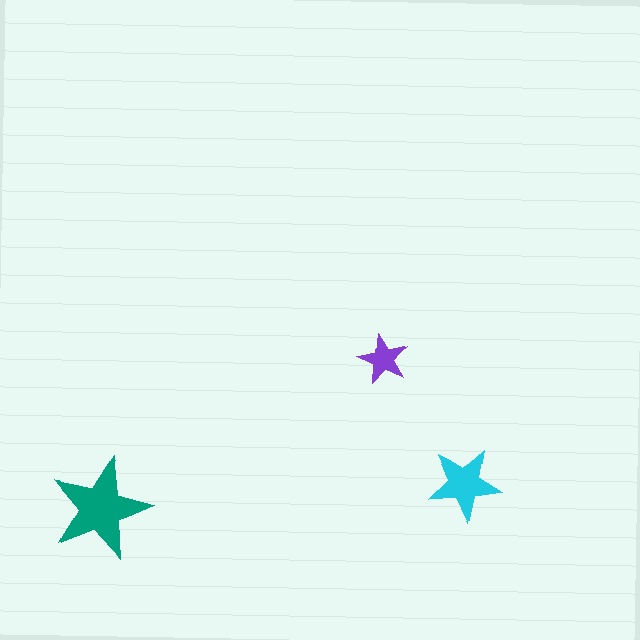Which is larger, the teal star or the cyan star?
The teal one.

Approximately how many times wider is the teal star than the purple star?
About 2 times wider.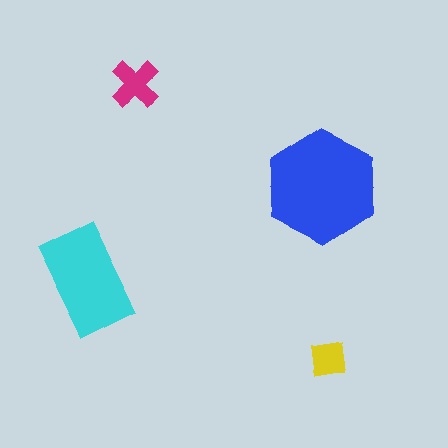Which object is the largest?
The blue hexagon.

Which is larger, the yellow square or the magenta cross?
The magenta cross.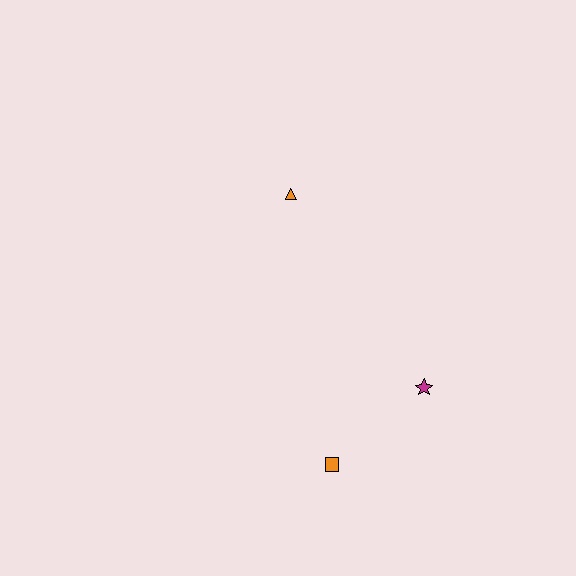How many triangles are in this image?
There is 1 triangle.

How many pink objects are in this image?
There are no pink objects.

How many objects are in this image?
There are 3 objects.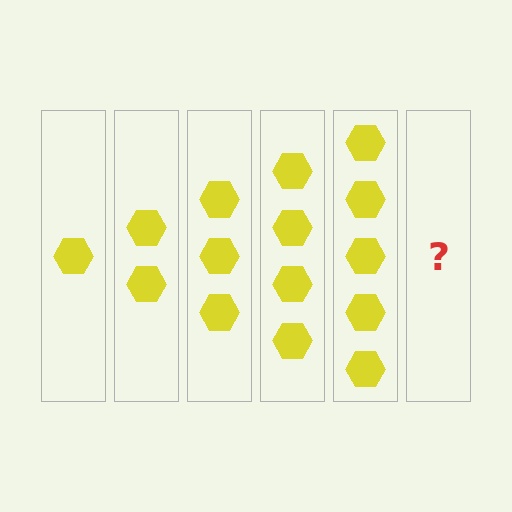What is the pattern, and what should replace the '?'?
The pattern is that each step adds one more hexagon. The '?' should be 6 hexagons.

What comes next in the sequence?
The next element should be 6 hexagons.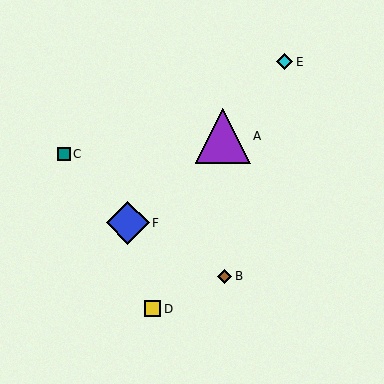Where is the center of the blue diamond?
The center of the blue diamond is at (128, 223).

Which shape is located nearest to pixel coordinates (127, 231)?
The blue diamond (labeled F) at (128, 223) is nearest to that location.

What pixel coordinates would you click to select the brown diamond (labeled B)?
Click at (225, 276) to select the brown diamond B.